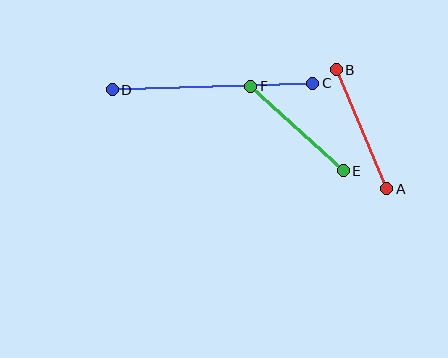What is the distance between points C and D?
The distance is approximately 201 pixels.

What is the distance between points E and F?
The distance is approximately 126 pixels.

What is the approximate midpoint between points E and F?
The midpoint is at approximately (297, 129) pixels.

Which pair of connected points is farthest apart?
Points C and D are farthest apart.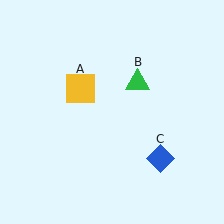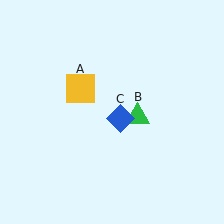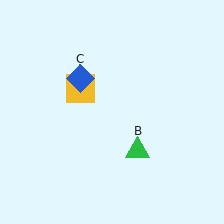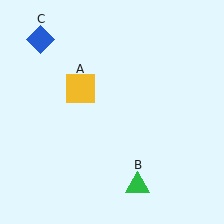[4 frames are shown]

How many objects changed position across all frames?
2 objects changed position: green triangle (object B), blue diamond (object C).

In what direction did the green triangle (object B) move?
The green triangle (object B) moved down.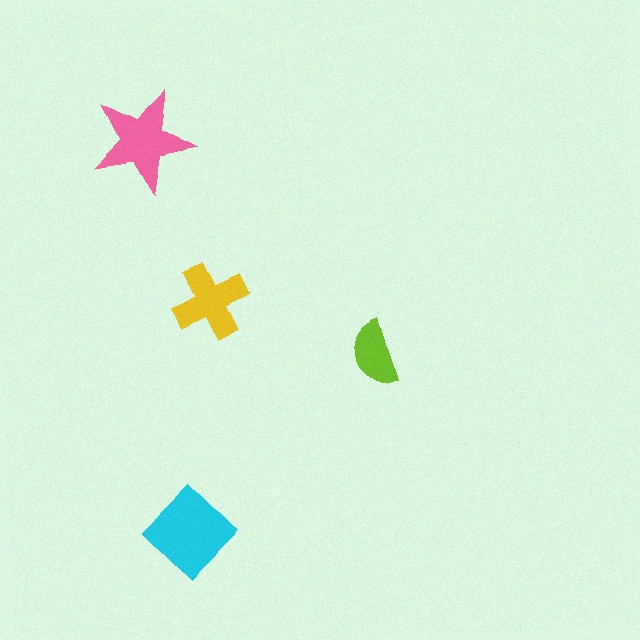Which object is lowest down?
The cyan diamond is bottommost.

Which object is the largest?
The cyan diamond.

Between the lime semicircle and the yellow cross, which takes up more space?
The yellow cross.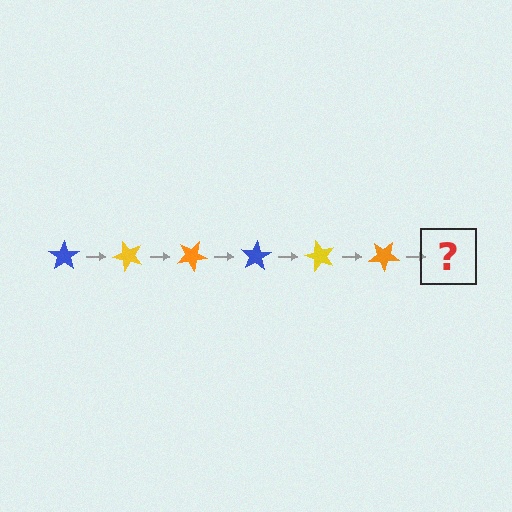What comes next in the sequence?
The next element should be a blue star, rotated 300 degrees from the start.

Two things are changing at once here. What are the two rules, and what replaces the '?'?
The two rules are that it rotates 50 degrees each step and the color cycles through blue, yellow, and orange. The '?' should be a blue star, rotated 300 degrees from the start.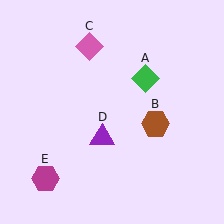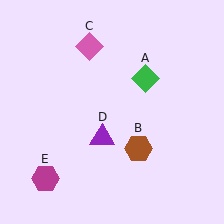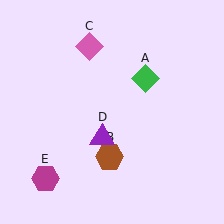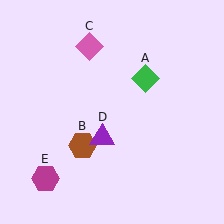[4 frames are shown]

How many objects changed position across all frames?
1 object changed position: brown hexagon (object B).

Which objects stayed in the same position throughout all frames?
Green diamond (object A) and pink diamond (object C) and purple triangle (object D) and magenta hexagon (object E) remained stationary.